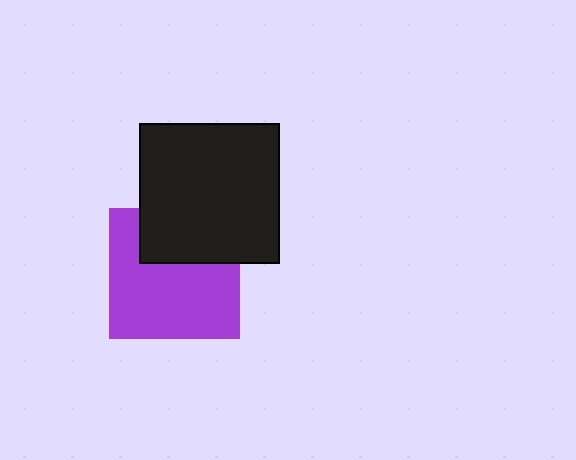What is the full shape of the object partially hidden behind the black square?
The partially hidden object is a purple square.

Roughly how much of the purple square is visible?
Most of it is visible (roughly 67%).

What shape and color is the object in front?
The object in front is a black square.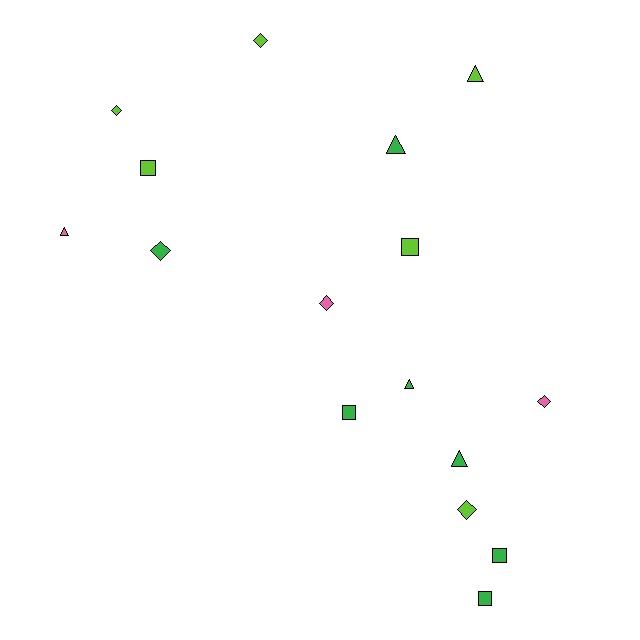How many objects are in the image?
There are 16 objects.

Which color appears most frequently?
Green, with 7 objects.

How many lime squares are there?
There are 2 lime squares.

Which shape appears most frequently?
Diamond, with 6 objects.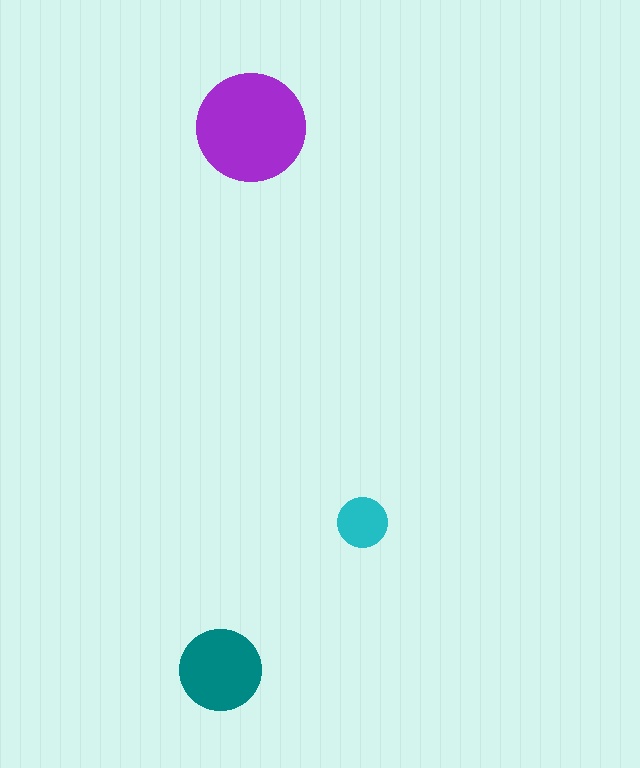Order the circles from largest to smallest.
the purple one, the teal one, the cyan one.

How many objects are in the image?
There are 3 objects in the image.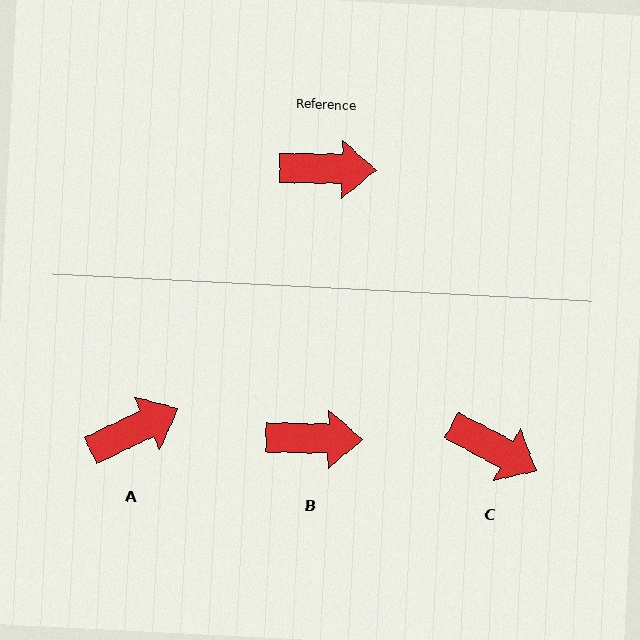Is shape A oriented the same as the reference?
No, it is off by about 27 degrees.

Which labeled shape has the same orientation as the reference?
B.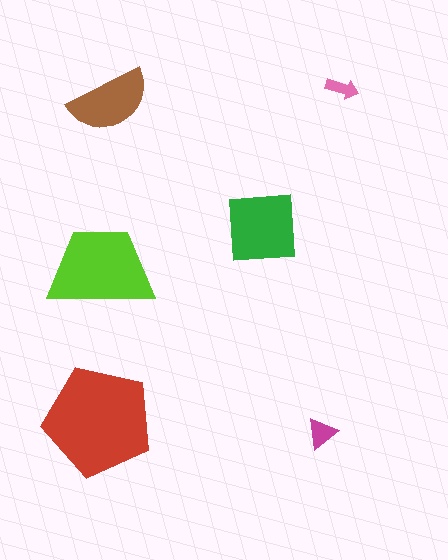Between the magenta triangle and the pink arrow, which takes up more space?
The magenta triangle.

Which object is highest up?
The pink arrow is topmost.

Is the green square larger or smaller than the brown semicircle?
Larger.